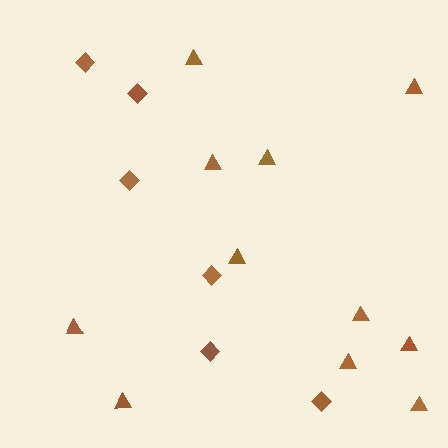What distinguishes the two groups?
There are 2 groups: one group of triangles (11) and one group of diamonds (6).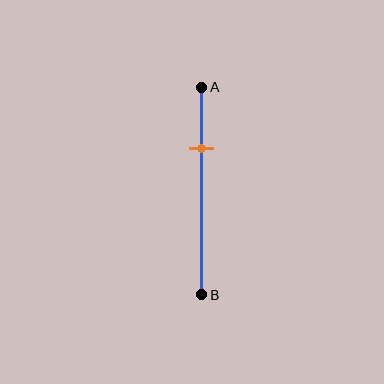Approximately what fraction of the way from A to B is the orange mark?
The orange mark is approximately 30% of the way from A to B.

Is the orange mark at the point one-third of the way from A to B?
No, the mark is at about 30% from A, not at the 33% one-third point.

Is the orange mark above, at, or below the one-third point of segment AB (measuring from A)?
The orange mark is above the one-third point of segment AB.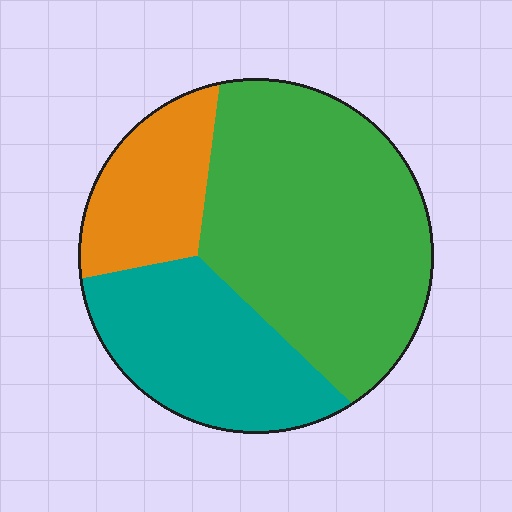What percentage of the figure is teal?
Teal covers about 30% of the figure.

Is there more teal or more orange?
Teal.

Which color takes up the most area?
Green, at roughly 55%.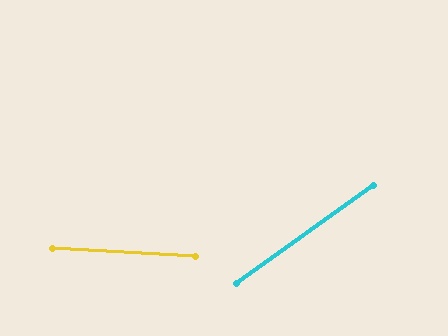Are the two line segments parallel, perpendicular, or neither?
Neither parallel nor perpendicular — they differ by about 39°.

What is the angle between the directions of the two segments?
Approximately 39 degrees.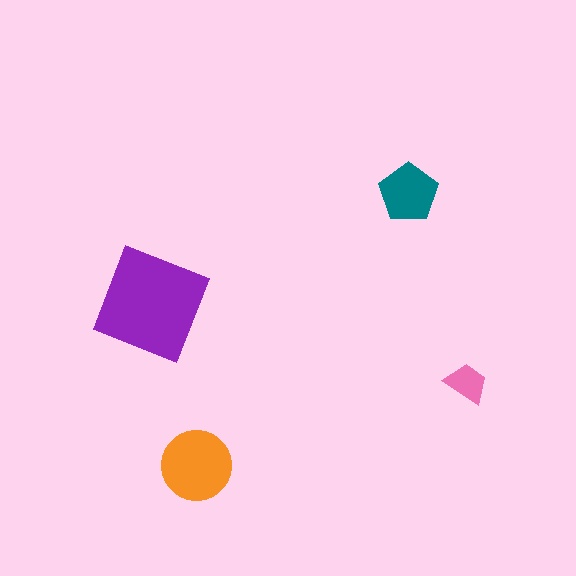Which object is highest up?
The teal pentagon is topmost.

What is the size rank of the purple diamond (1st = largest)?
1st.